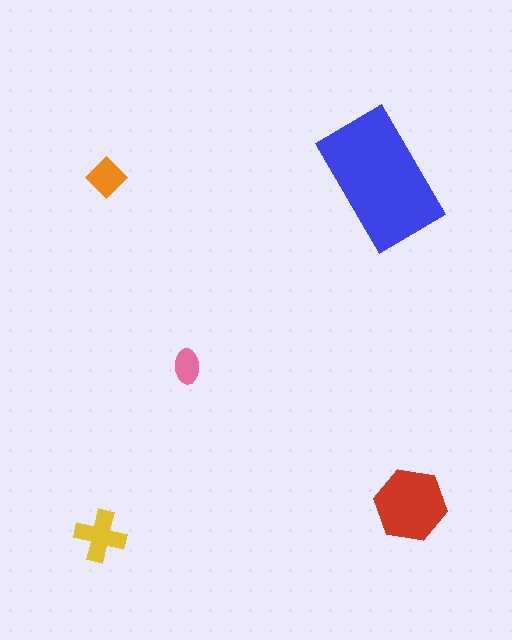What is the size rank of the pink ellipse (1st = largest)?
5th.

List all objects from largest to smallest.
The blue rectangle, the red hexagon, the yellow cross, the orange diamond, the pink ellipse.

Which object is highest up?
The orange diamond is topmost.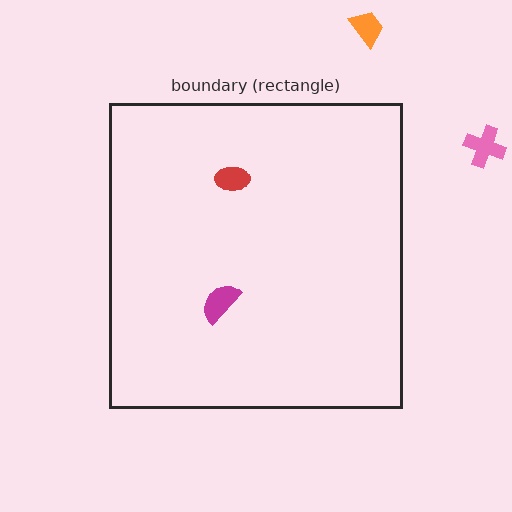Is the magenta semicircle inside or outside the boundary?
Inside.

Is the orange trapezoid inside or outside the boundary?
Outside.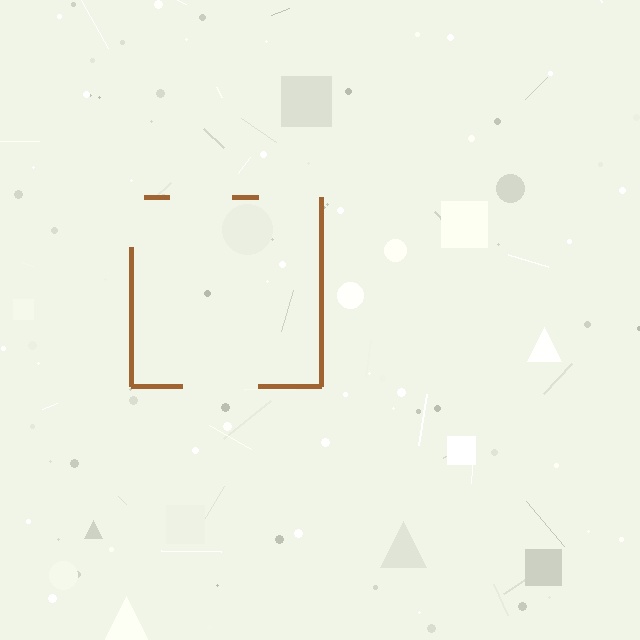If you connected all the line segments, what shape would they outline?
They would outline a square.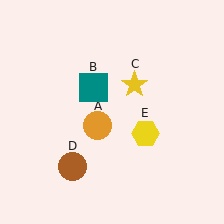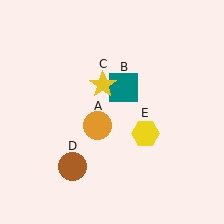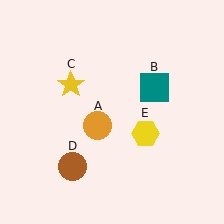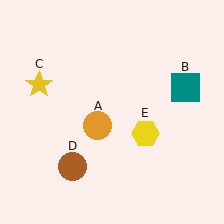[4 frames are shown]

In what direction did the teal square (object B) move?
The teal square (object B) moved right.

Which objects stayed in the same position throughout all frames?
Orange circle (object A) and brown circle (object D) and yellow hexagon (object E) remained stationary.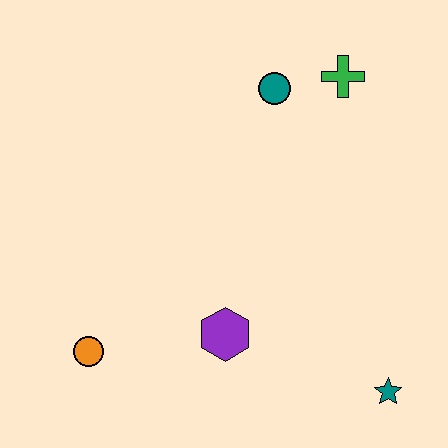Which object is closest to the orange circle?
The purple hexagon is closest to the orange circle.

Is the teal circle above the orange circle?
Yes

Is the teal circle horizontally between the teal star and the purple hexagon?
Yes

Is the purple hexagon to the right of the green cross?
No